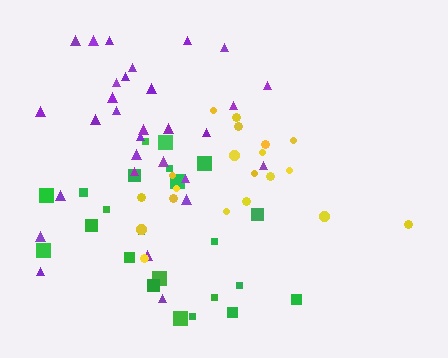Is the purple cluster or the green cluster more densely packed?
Purple.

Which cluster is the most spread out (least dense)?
Green.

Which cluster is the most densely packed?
Purple.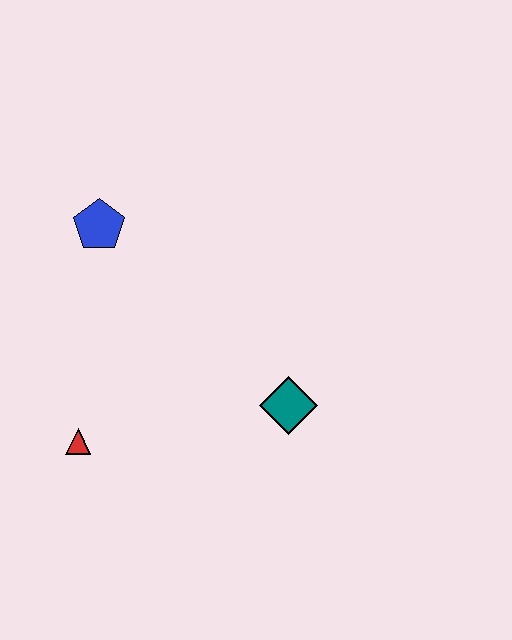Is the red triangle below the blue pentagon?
Yes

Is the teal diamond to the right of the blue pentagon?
Yes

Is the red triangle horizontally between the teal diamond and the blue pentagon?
No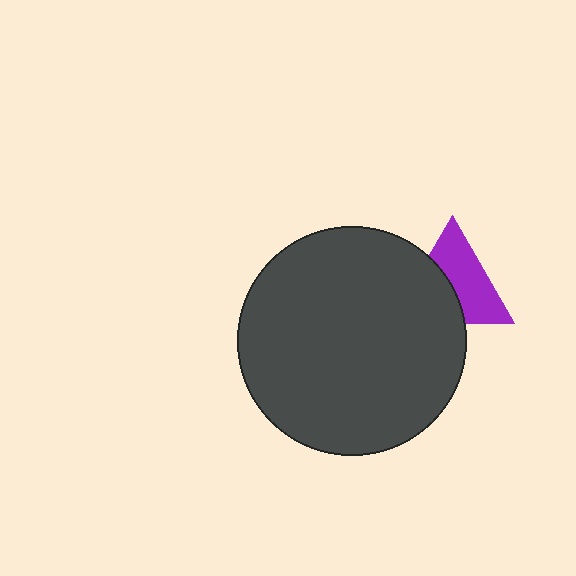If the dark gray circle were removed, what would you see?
You would see the complete purple triangle.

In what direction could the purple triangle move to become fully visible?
The purple triangle could move right. That would shift it out from behind the dark gray circle entirely.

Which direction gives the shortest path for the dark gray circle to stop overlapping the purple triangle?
Moving left gives the shortest separation.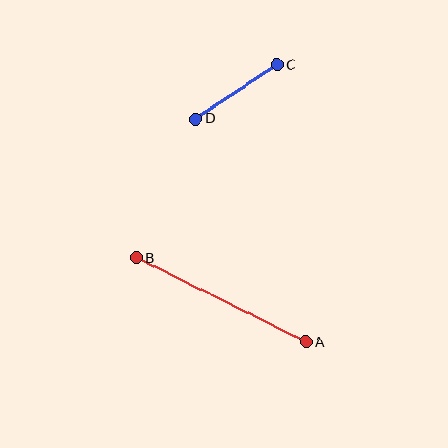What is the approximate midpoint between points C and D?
The midpoint is at approximately (236, 92) pixels.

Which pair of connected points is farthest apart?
Points A and B are farthest apart.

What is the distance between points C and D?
The distance is approximately 98 pixels.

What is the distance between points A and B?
The distance is approximately 190 pixels.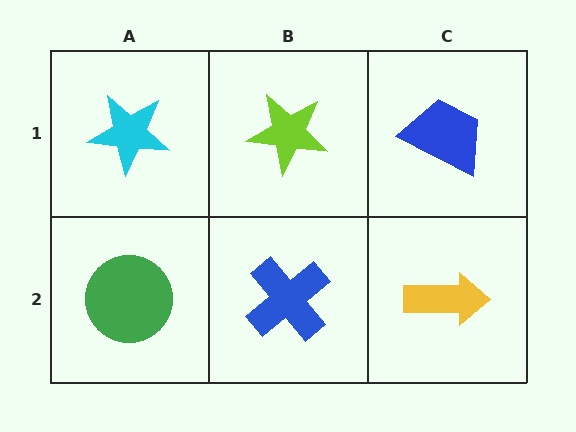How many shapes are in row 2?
3 shapes.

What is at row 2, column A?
A green circle.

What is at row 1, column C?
A blue trapezoid.